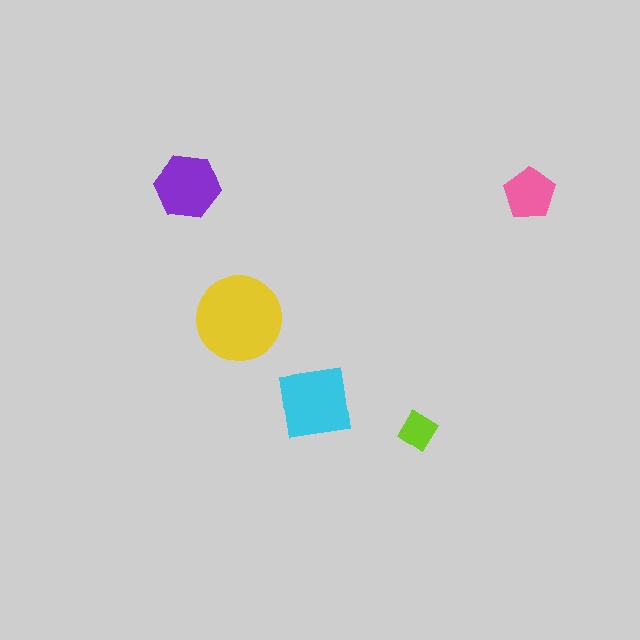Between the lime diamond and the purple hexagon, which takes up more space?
The purple hexagon.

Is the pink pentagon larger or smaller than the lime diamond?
Larger.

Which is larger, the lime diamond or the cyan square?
The cyan square.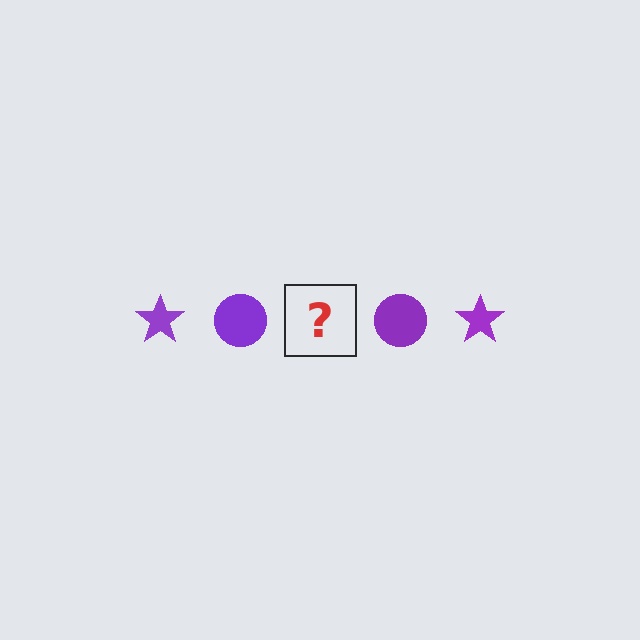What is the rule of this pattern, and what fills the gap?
The rule is that the pattern cycles through star, circle shapes in purple. The gap should be filled with a purple star.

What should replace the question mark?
The question mark should be replaced with a purple star.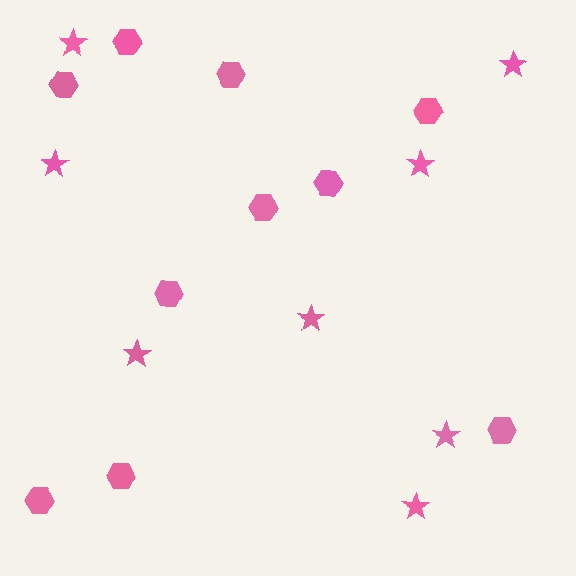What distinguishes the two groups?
There are 2 groups: one group of hexagons (10) and one group of stars (8).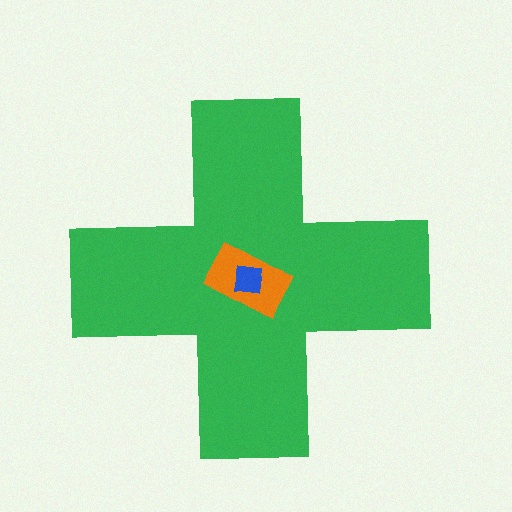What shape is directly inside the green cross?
The orange rectangle.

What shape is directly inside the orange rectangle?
The blue square.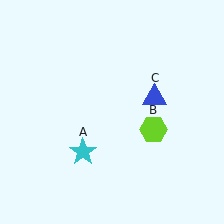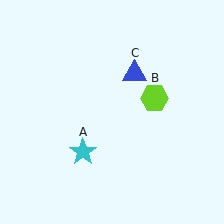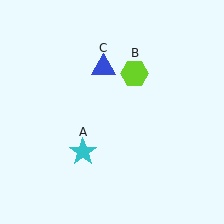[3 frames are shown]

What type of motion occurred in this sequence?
The lime hexagon (object B), blue triangle (object C) rotated counterclockwise around the center of the scene.